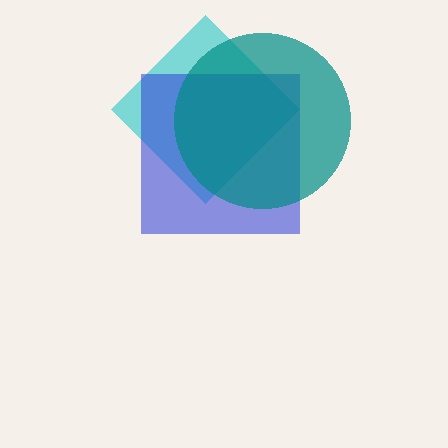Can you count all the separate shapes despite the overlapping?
Yes, there are 3 separate shapes.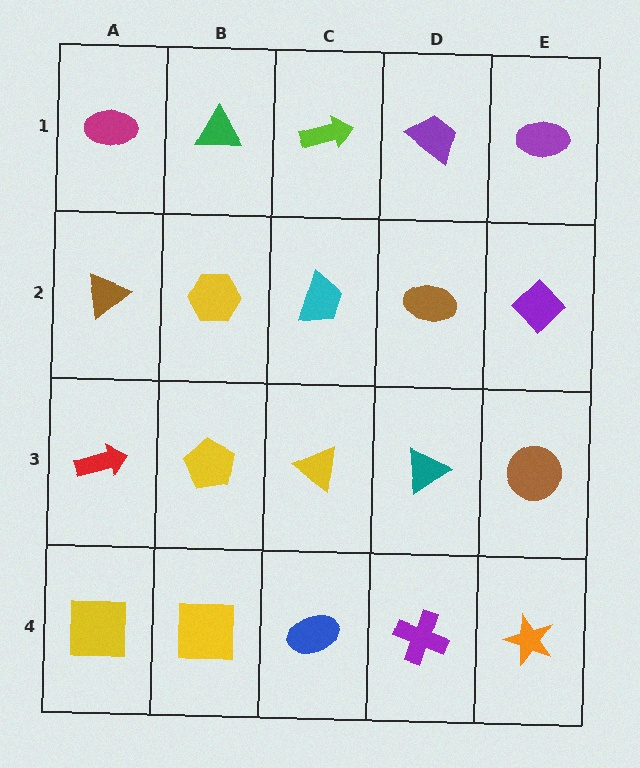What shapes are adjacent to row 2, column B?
A green triangle (row 1, column B), a yellow pentagon (row 3, column B), a brown triangle (row 2, column A), a cyan trapezoid (row 2, column C).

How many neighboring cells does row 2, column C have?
4.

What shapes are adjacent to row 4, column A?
A red arrow (row 3, column A), a yellow square (row 4, column B).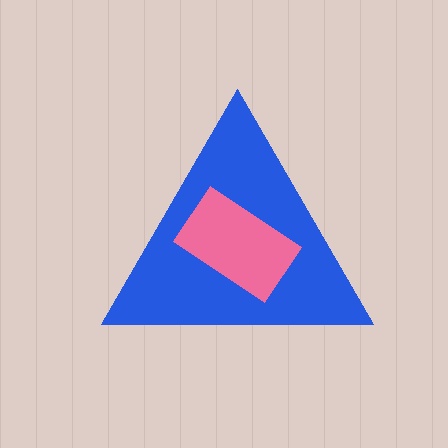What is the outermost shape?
The blue triangle.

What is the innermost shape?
The pink rectangle.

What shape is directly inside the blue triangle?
The pink rectangle.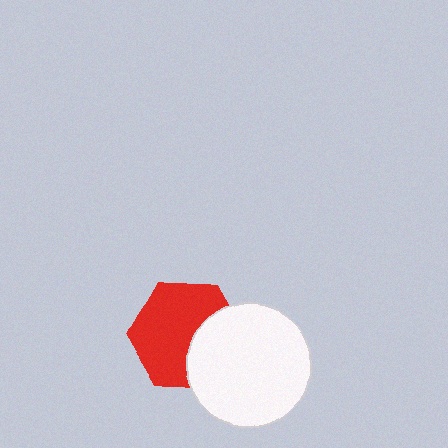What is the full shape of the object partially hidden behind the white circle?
The partially hidden object is a red hexagon.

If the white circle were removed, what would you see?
You would see the complete red hexagon.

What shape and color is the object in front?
The object in front is a white circle.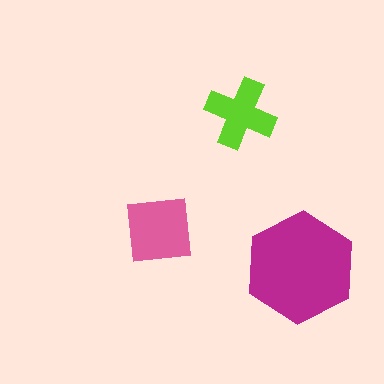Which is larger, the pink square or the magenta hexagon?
The magenta hexagon.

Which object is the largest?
The magenta hexagon.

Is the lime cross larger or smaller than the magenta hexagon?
Smaller.